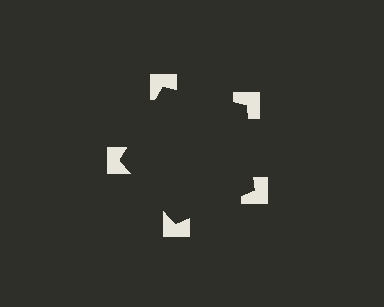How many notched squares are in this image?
There are 5 — one at each vertex of the illusory pentagon.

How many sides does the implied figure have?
5 sides.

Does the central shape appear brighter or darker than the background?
It typically appears slightly darker than the background, even though no actual brightness change is drawn.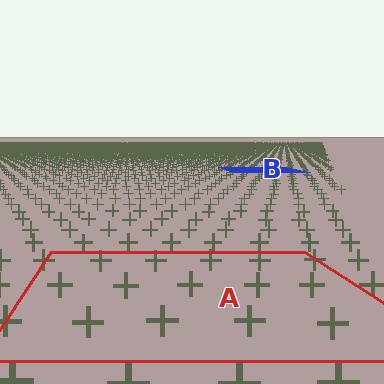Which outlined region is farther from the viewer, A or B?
Region B is farther from the viewer — the texture elements inside it appear smaller and more densely packed.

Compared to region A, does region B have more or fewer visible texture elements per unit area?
Region B has more texture elements per unit area — they are packed more densely because it is farther away.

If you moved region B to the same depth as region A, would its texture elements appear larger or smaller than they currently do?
They would appear larger. At a closer depth, the same texture elements are projected at a bigger on-screen size.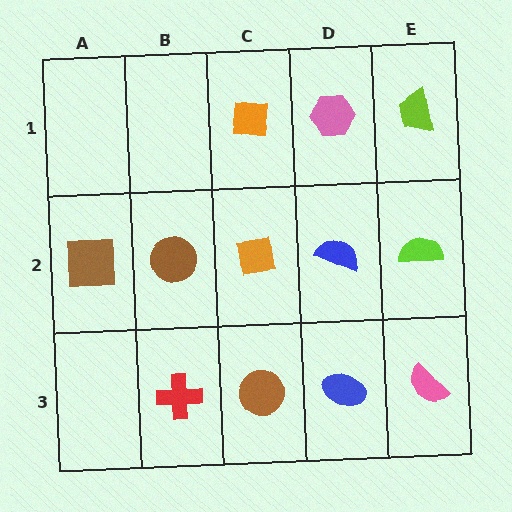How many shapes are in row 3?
4 shapes.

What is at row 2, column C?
An orange square.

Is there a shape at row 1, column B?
No, that cell is empty.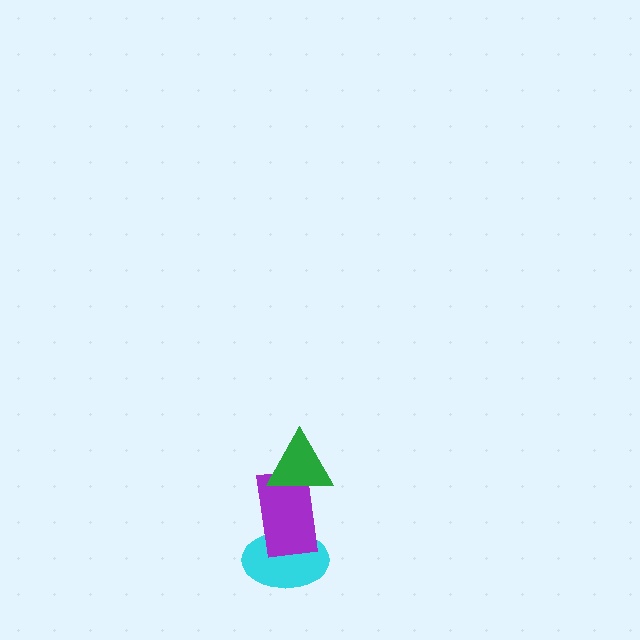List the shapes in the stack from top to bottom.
From top to bottom: the green triangle, the purple rectangle, the cyan ellipse.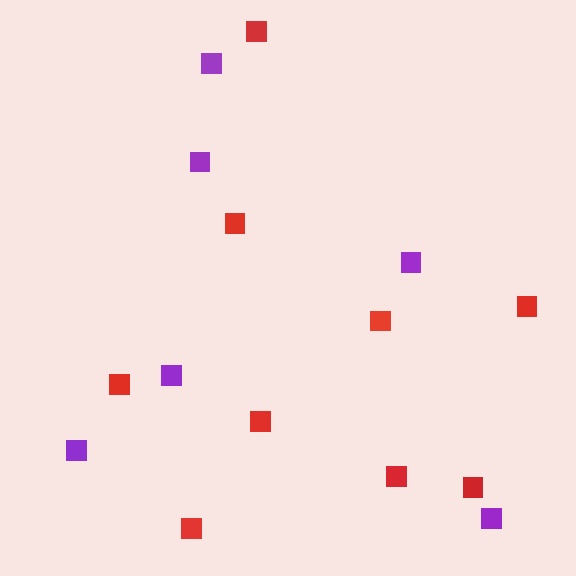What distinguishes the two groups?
There are 2 groups: one group of purple squares (6) and one group of red squares (9).